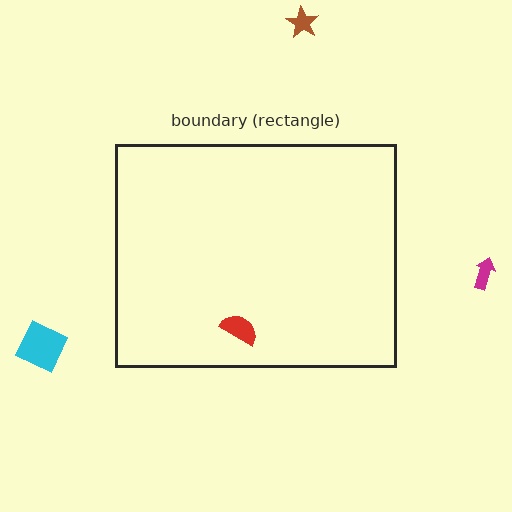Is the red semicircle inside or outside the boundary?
Inside.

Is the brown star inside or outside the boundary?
Outside.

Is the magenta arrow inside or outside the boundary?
Outside.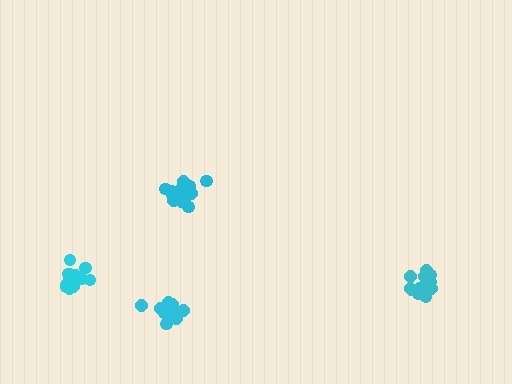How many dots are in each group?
Group 1: 14 dots, Group 2: 11 dots, Group 3: 15 dots, Group 4: 13 dots (53 total).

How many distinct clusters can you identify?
There are 4 distinct clusters.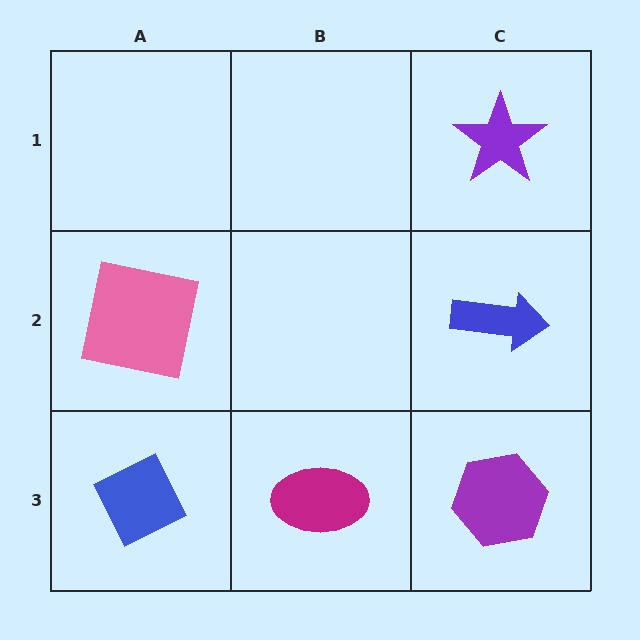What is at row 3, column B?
A magenta ellipse.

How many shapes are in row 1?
1 shape.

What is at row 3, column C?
A purple hexagon.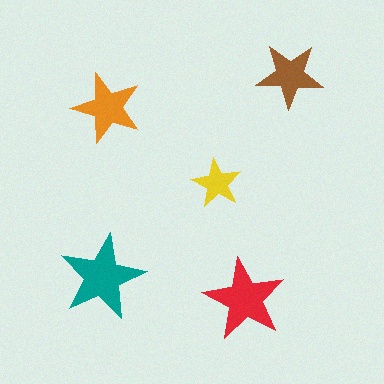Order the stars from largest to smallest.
the teal one, the red one, the orange one, the brown one, the yellow one.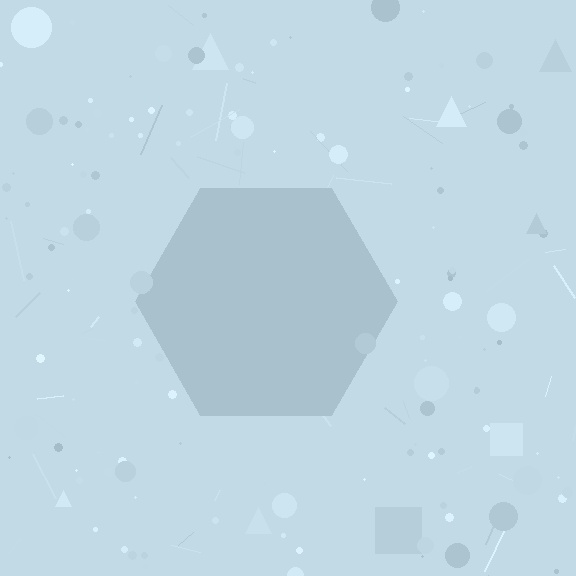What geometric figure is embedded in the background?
A hexagon is embedded in the background.